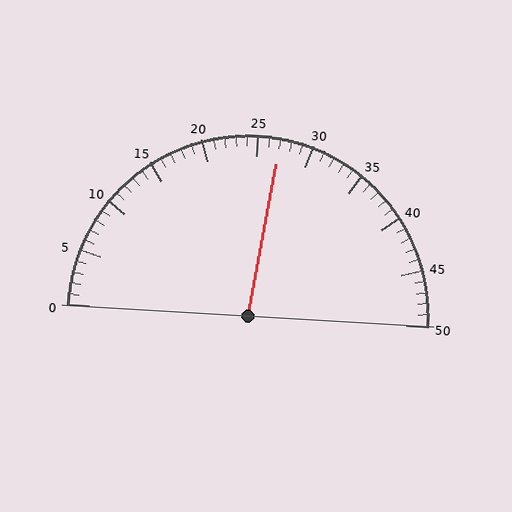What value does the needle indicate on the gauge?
The needle indicates approximately 27.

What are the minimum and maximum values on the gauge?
The gauge ranges from 0 to 50.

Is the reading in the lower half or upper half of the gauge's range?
The reading is in the upper half of the range (0 to 50).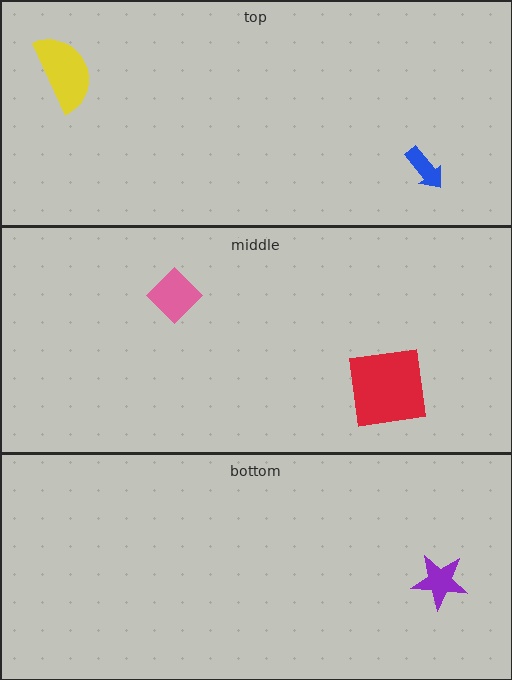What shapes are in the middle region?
The red square, the pink diamond.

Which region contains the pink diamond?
The middle region.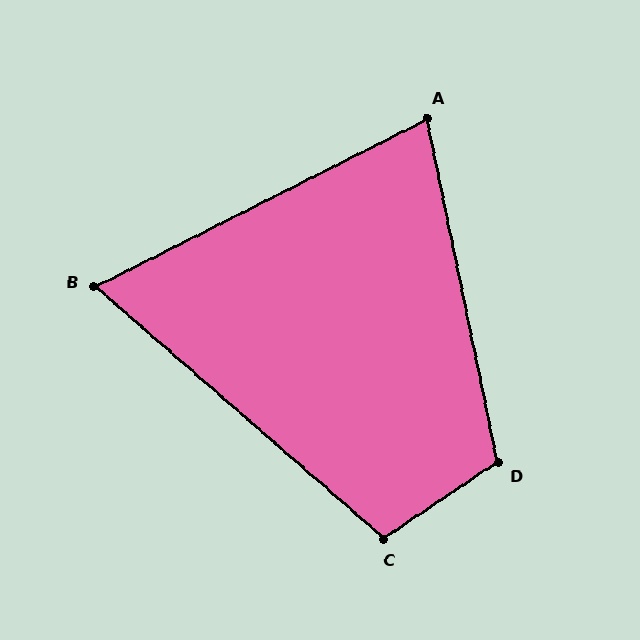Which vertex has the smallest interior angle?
B, at approximately 68 degrees.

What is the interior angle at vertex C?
Approximately 105 degrees (obtuse).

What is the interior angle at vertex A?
Approximately 75 degrees (acute).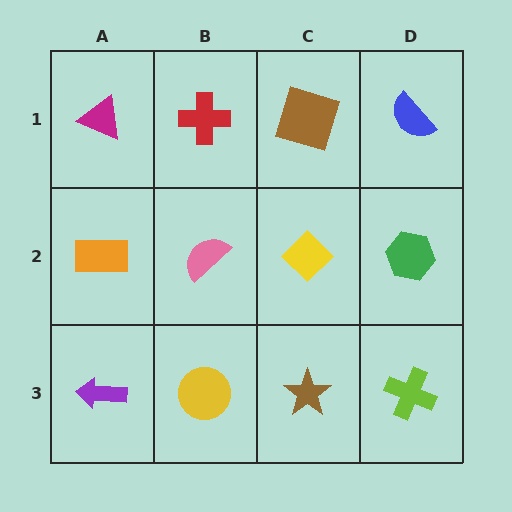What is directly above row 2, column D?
A blue semicircle.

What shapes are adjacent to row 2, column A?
A magenta triangle (row 1, column A), a purple arrow (row 3, column A), a pink semicircle (row 2, column B).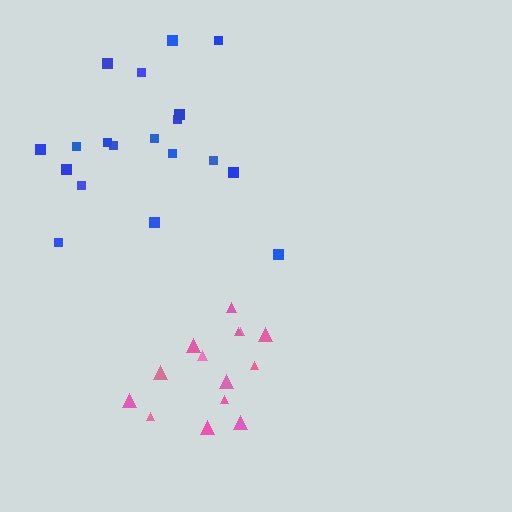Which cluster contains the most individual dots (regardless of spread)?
Blue (19).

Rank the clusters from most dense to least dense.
pink, blue.